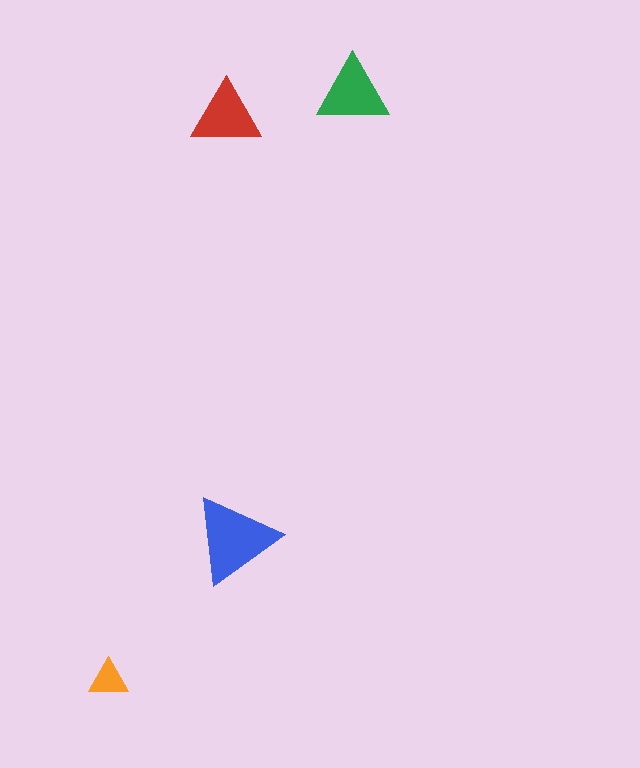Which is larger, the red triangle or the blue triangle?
The blue one.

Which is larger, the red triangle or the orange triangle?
The red one.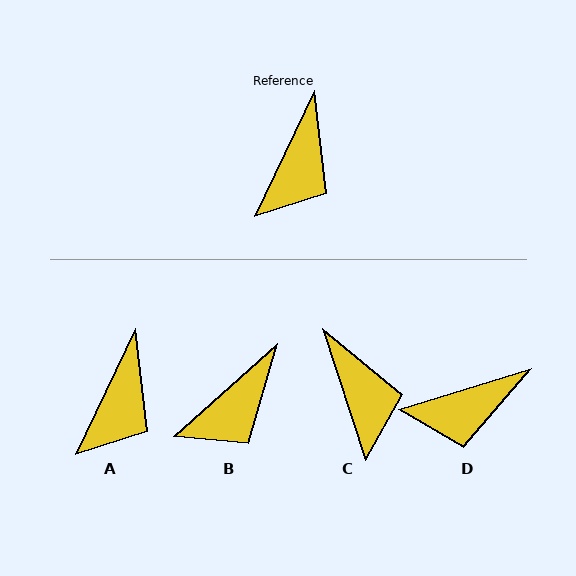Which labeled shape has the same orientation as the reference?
A.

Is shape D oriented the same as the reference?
No, it is off by about 47 degrees.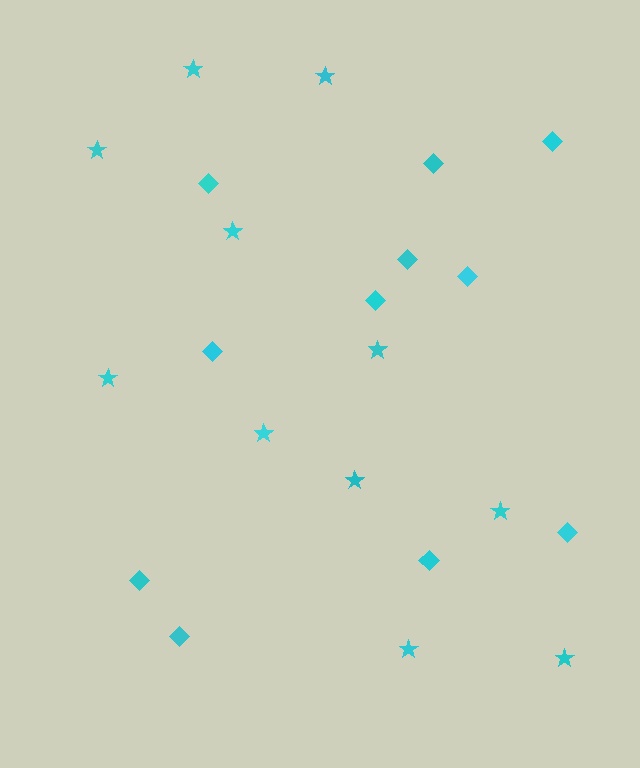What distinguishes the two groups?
There are 2 groups: one group of stars (11) and one group of diamonds (11).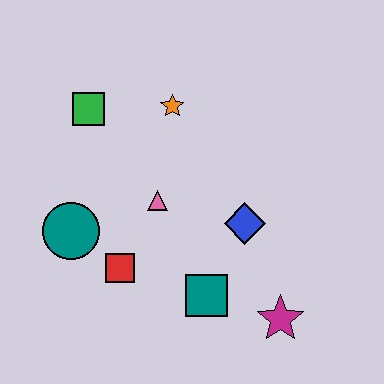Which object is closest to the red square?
The teal circle is closest to the red square.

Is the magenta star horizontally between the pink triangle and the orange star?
No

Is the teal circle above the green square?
No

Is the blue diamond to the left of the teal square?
No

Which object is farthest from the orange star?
The magenta star is farthest from the orange star.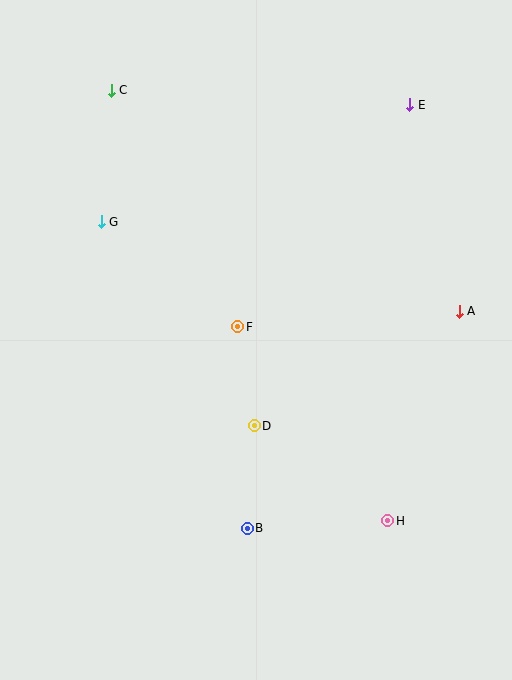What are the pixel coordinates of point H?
Point H is at (388, 521).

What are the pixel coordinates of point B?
Point B is at (247, 528).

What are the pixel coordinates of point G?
Point G is at (101, 222).